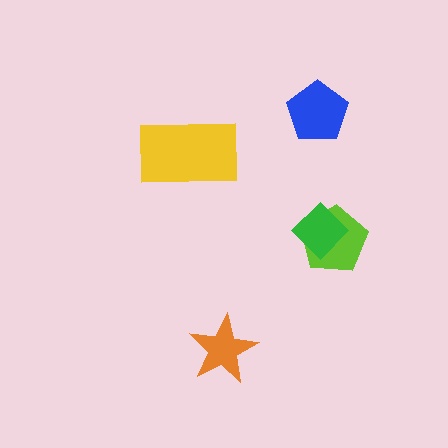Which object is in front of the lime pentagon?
The green diamond is in front of the lime pentagon.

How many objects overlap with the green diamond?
1 object overlaps with the green diamond.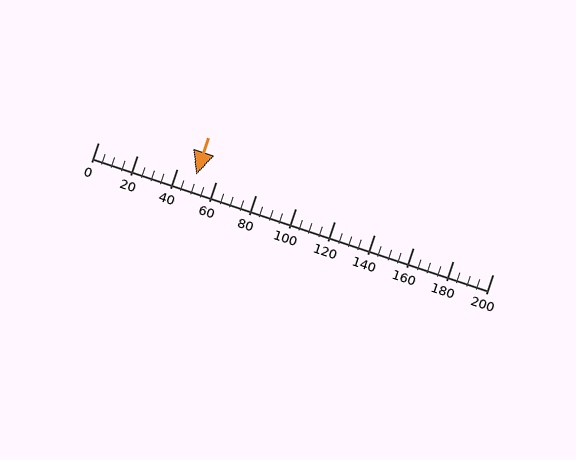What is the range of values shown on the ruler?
The ruler shows values from 0 to 200.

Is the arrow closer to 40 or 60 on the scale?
The arrow is closer to 40.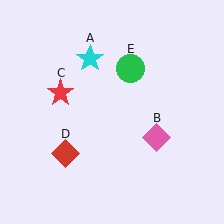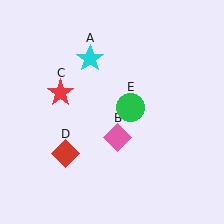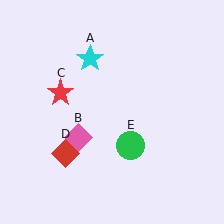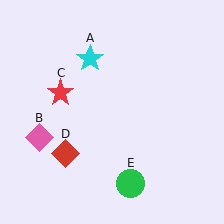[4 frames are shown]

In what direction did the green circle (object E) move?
The green circle (object E) moved down.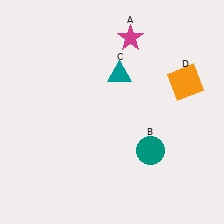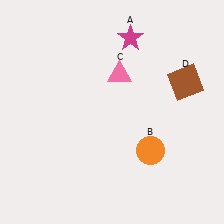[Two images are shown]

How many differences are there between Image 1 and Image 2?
There are 3 differences between the two images.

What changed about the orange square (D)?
In Image 1, D is orange. In Image 2, it changed to brown.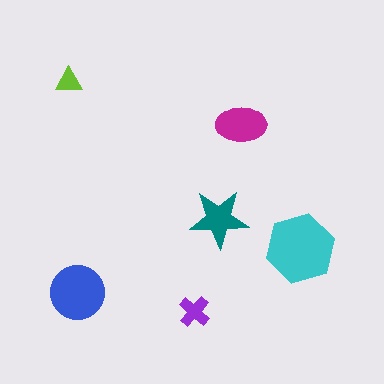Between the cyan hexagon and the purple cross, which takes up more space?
The cyan hexagon.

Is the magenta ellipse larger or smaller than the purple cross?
Larger.